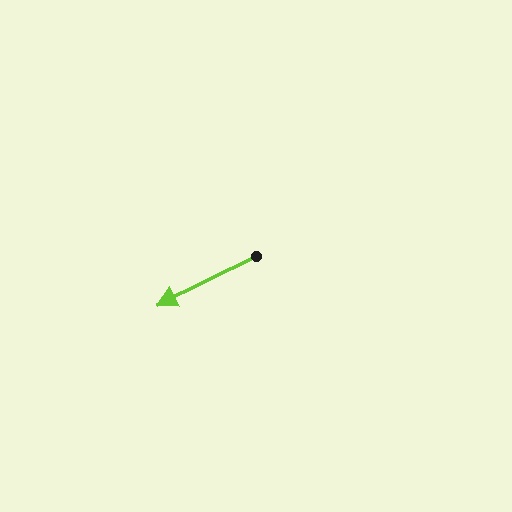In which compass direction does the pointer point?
Southwest.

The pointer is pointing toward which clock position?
Roughly 8 o'clock.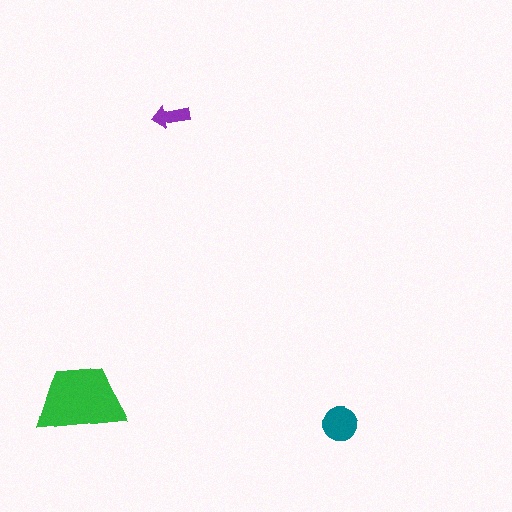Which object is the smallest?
The purple arrow.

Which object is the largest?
The green trapezoid.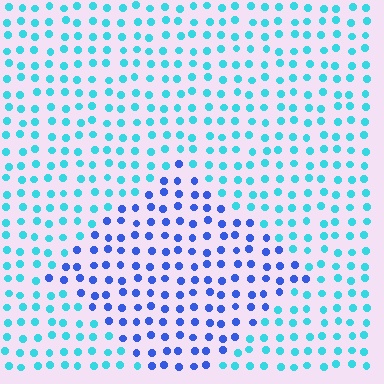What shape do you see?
I see a diamond.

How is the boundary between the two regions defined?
The boundary is defined purely by a slight shift in hue (about 44 degrees). Spacing, size, and orientation are identical on both sides.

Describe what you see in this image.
The image is filled with small cyan elements in a uniform arrangement. A diamond-shaped region is visible where the elements are tinted to a slightly different hue, forming a subtle color boundary.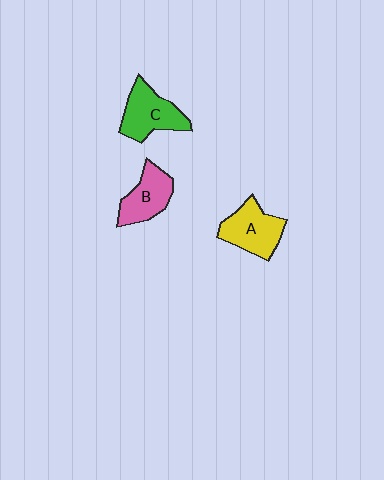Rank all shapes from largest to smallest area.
From largest to smallest: C (green), A (yellow), B (pink).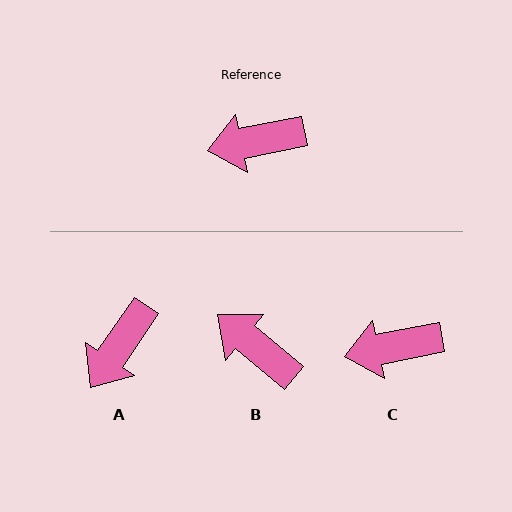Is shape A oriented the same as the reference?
No, it is off by about 45 degrees.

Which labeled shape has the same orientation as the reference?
C.